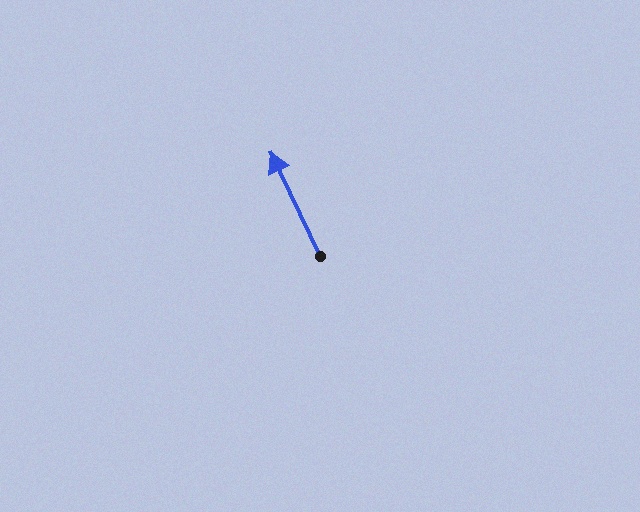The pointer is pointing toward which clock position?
Roughly 11 o'clock.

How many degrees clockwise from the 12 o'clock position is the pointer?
Approximately 334 degrees.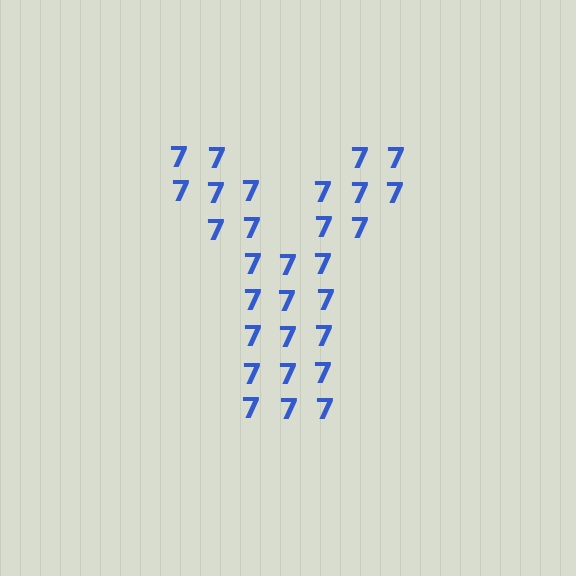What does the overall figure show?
The overall figure shows the letter Y.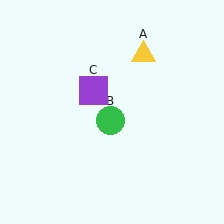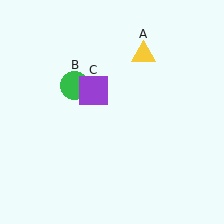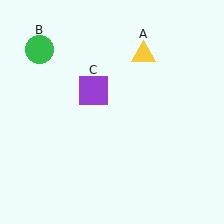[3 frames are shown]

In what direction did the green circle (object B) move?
The green circle (object B) moved up and to the left.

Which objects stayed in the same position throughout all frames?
Yellow triangle (object A) and purple square (object C) remained stationary.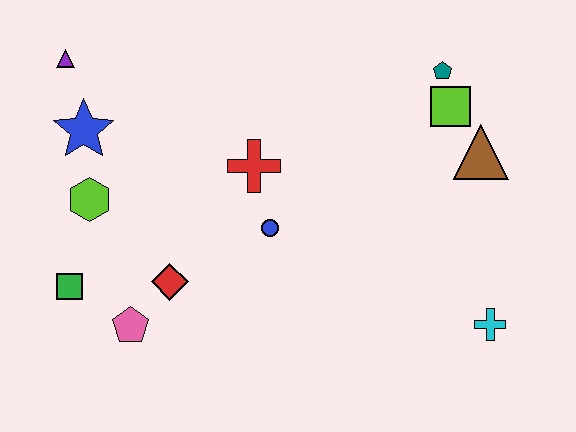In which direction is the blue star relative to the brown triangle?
The blue star is to the left of the brown triangle.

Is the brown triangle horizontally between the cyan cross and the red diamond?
Yes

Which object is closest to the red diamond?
The pink pentagon is closest to the red diamond.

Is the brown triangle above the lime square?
No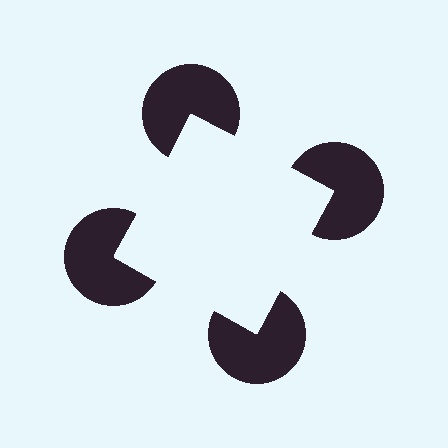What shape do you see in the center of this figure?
An illusory square — its edges are inferred from the aligned wedge cuts in the pac-man discs, not physically drawn.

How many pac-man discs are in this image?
There are 4 — one at each vertex of the illusory square.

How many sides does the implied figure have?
4 sides.